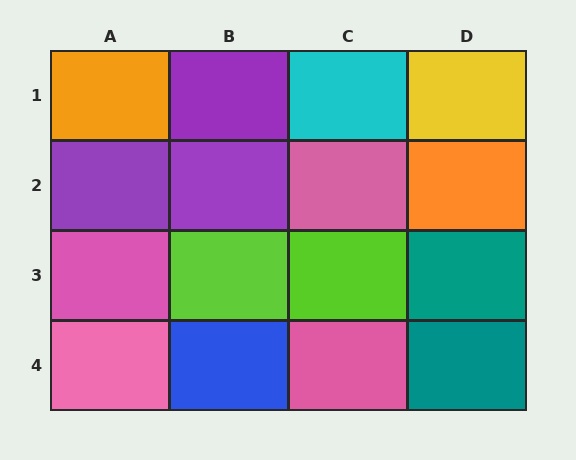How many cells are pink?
4 cells are pink.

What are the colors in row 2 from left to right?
Purple, purple, pink, orange.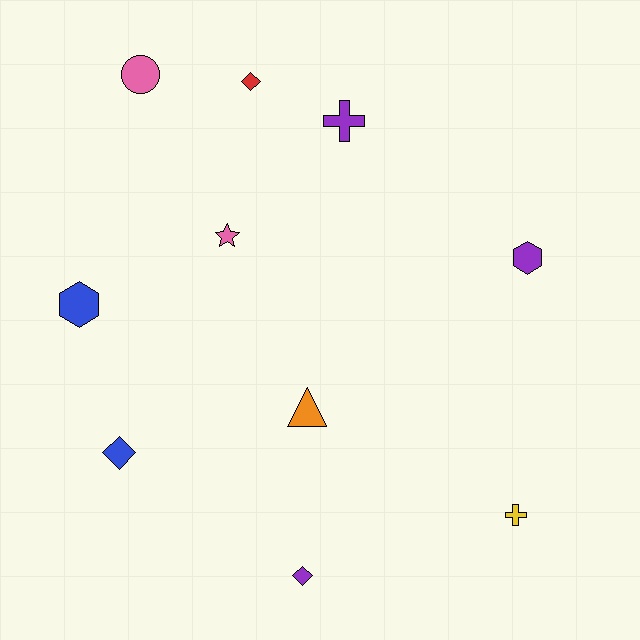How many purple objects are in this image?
There are 3 purple objects.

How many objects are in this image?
There are 10 objects.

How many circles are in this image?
There is 1 circle.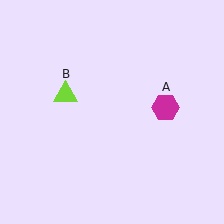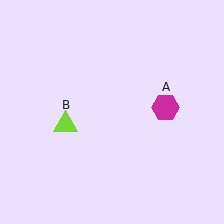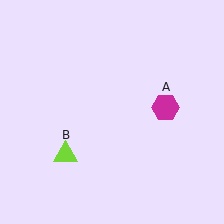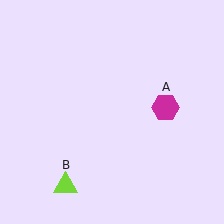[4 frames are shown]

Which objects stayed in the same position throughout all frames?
Magenta hexagon (object A) remained stationary.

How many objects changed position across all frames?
1 object changed position: lime triangle (object B).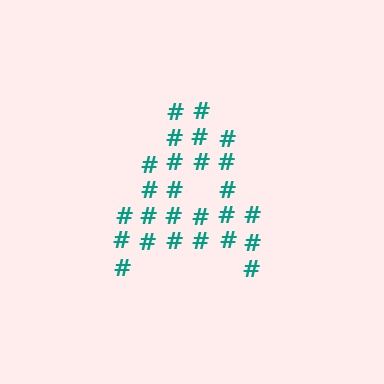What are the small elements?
The small elements are hash symbols.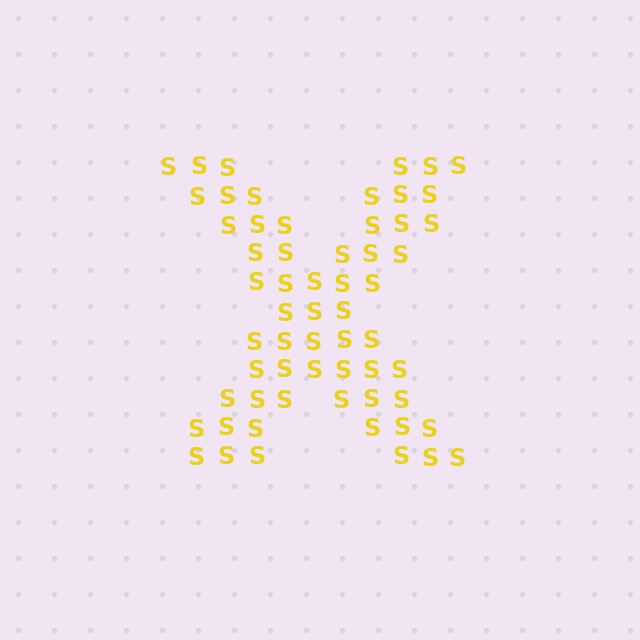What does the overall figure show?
The overall figure shows the letter X.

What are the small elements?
The small elements are letter S's.